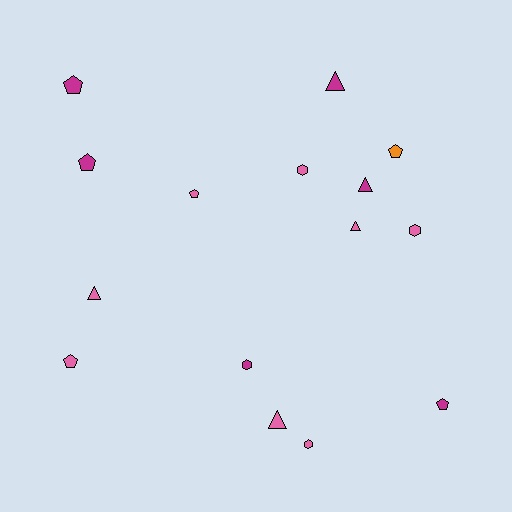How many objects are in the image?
There are 15 objects.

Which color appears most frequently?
Pink, with 8 objects.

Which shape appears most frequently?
Pentagon, with 6 objects.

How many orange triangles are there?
There are no orange triangles.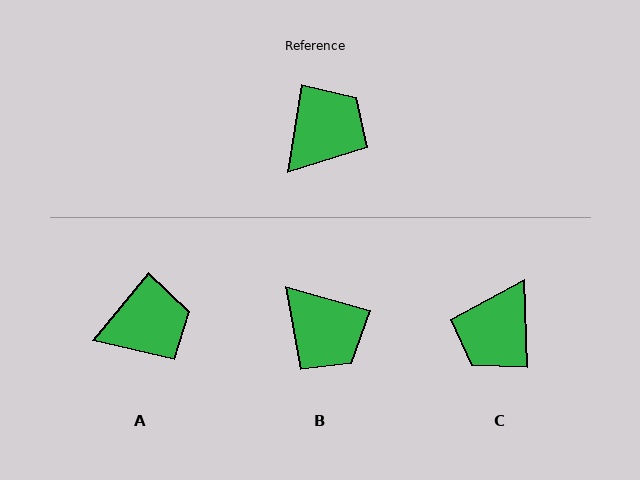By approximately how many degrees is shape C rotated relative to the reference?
Approximately 169 degrees clockwise.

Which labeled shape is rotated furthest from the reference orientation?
C, about 169 degrees away.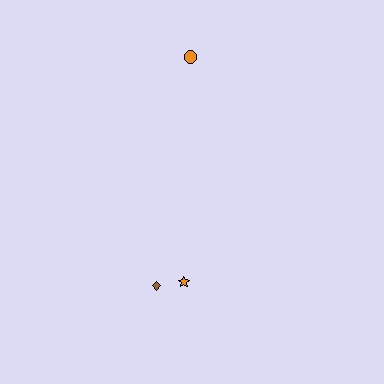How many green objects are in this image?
There are no green objects.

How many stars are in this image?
There is 1 star.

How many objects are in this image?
There are 3 objects.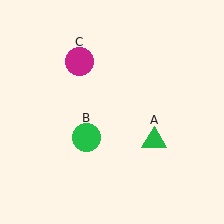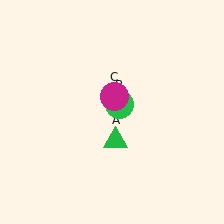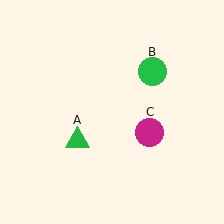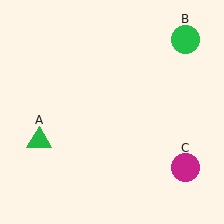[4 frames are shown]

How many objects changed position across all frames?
3 objects changed position: green triangle (object A), green circle (object B), magenta circle (object C).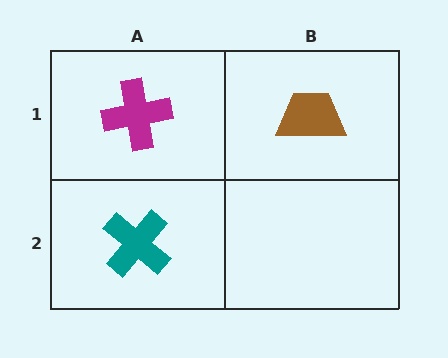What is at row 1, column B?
A brown trapezoid.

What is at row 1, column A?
A magenta cross.